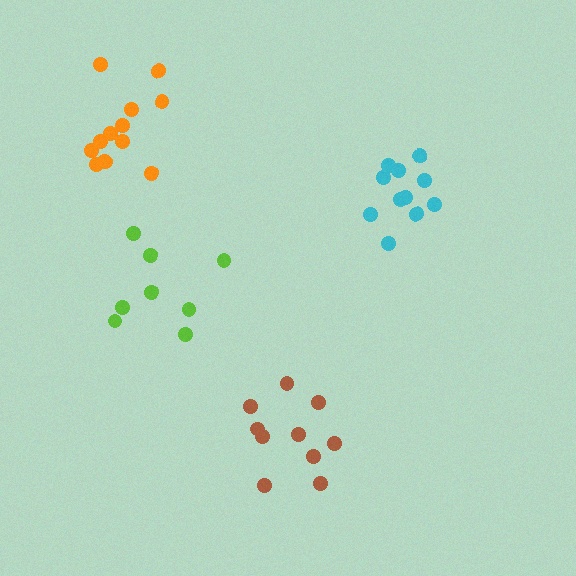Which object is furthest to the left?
The orange cluster is leftmost.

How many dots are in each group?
Group 1: 10 dots, Group 2: 8 dots, Group 3: 11 dots, Group 4: 12 dots (41 total).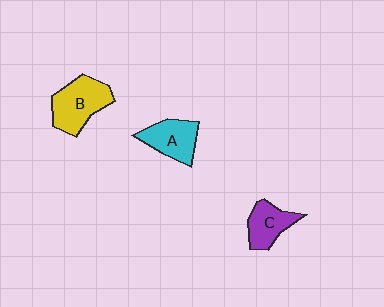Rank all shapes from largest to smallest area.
From largest to smallest: B (yellow), A (cyan), C (purple).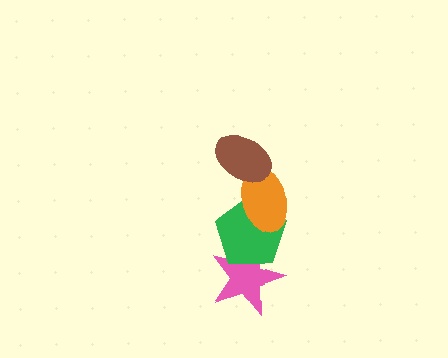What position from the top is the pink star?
The pink star is 4th from the top.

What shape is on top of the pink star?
The green pentagon is on top of the pink star.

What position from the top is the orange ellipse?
The orange ellipse is 2nd from the top.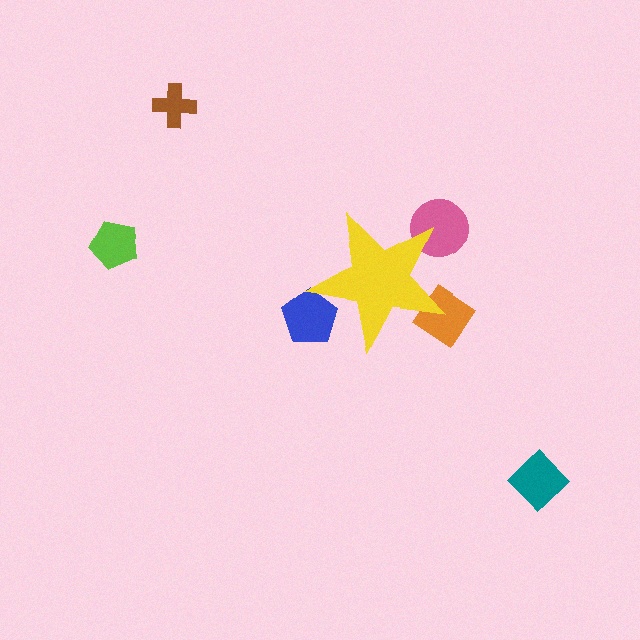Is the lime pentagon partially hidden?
No, the lime pentagon is fully visible.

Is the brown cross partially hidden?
No, the brown cross is fully visible.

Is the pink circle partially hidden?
Yes, the pink circle is partially hidden behind the yellow star.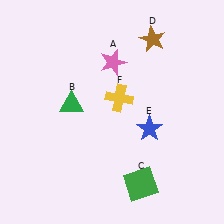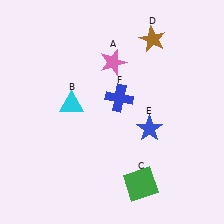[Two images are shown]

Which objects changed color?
B changed from green to cyan. F changed from yellow to blue.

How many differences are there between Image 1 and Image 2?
There are 2 differences between the two images.